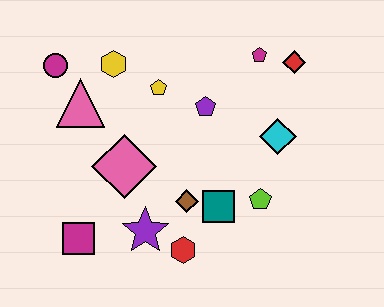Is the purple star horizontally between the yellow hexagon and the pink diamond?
No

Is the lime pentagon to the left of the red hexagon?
No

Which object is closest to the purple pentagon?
The yellow pentagon is closest to the purple pentagon.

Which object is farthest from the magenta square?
The red diamond is farthest from the magenta square.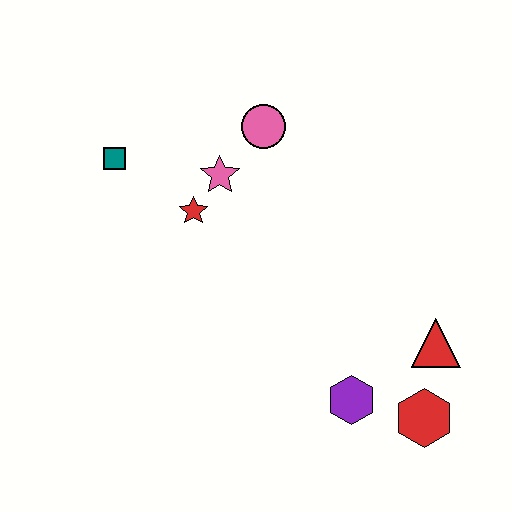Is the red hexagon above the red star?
No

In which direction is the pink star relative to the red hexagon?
The pink star is above the red hexagon.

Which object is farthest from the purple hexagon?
The teal square is farthest from the purple hexagon.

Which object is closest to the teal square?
The red star is closest to the teal square.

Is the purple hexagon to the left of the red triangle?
Yes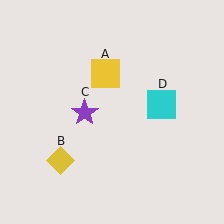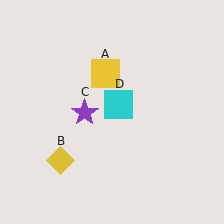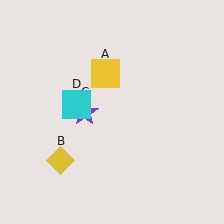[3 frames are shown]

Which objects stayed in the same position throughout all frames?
Yellow square (object A) and yellow diamond (object B) and purple star (object C) remained stationary.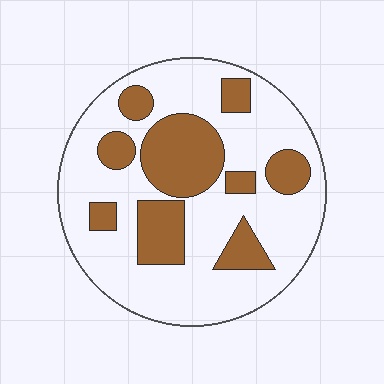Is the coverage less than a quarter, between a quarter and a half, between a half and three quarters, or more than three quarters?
Between a quarter and a half.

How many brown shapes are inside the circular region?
9.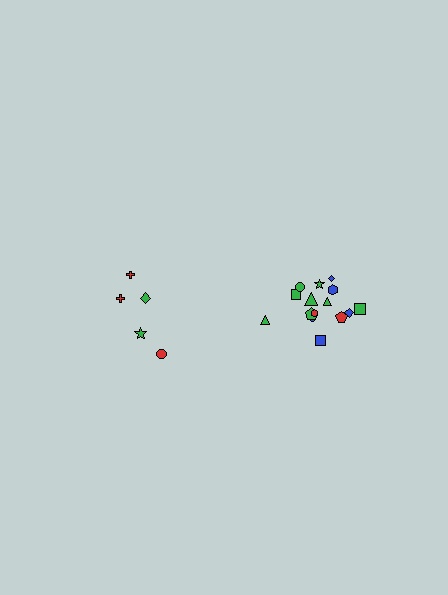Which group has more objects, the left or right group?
The right group.